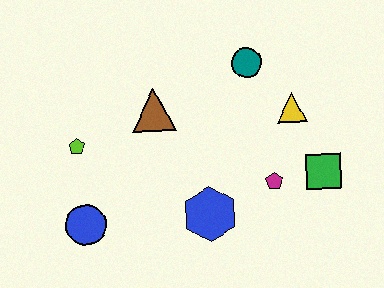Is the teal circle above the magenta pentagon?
Yes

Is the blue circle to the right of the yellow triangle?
No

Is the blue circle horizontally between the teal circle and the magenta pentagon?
No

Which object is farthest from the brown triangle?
The green square is farthest from the brown triangle.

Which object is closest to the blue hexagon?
The magenta pentagon is closest to the blue hexagon.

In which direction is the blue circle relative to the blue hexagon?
The blue circle is to the left of the blue hexagon.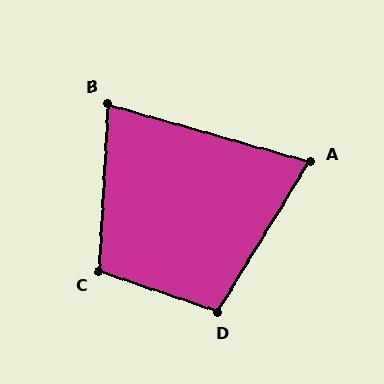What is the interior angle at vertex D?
Approximately 103 degrees (obtuse).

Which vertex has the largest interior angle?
C, at approximately 106 degrees.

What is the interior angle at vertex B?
Approximately 77 degrees (acute).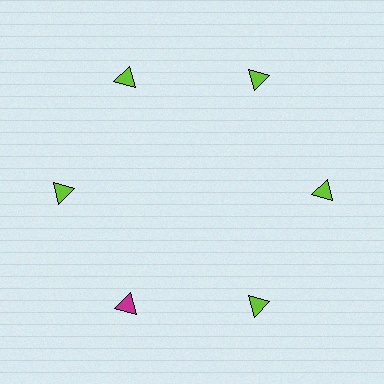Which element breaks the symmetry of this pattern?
The magenta triangle at roughly the 7 o'clock position breaks the symmetry. All other shapes are lime triangles.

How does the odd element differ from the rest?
It has a different color: magenta instead of lime.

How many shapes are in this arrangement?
There are 6 shapes arranged in a ring pattern.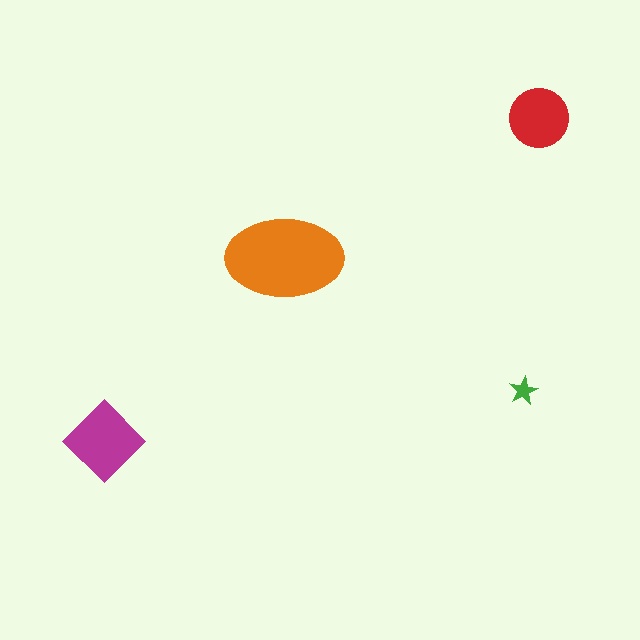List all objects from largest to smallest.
The orange ellipse, the magenta diamond, the red circle, the green star.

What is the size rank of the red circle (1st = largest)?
3rd.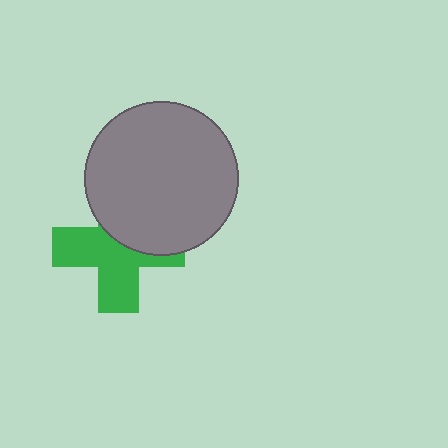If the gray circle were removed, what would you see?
You would see the complete green cross.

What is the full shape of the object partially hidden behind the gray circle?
The partially hidden object is a green cross.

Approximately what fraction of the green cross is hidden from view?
Roughly 41% of the green cross is hidden behind the gray circle.